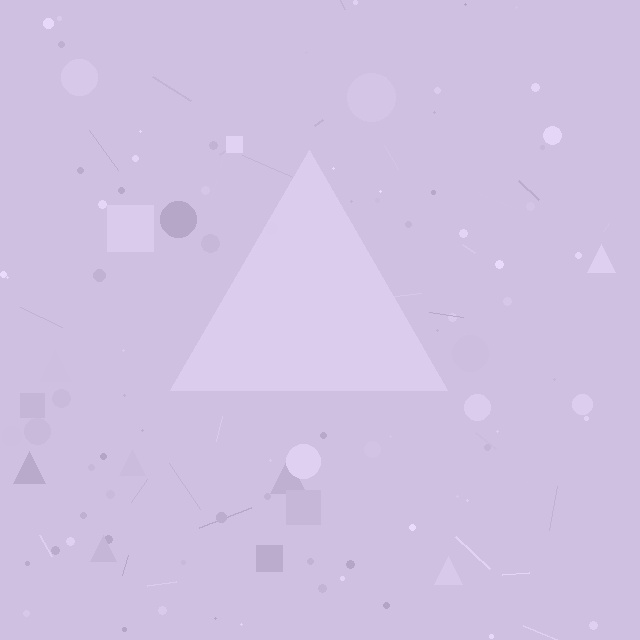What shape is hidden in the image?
A triangle is hidden in the image.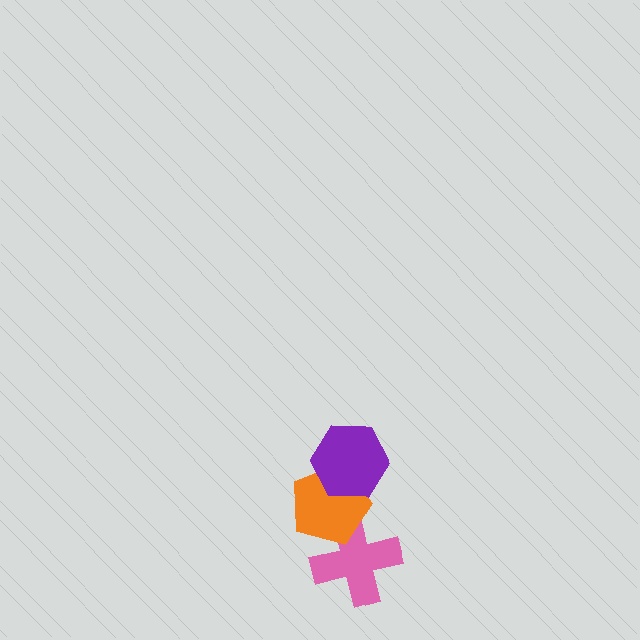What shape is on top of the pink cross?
The orange pentagon is on top of the pink cross.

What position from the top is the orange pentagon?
The orange pentagon is 2nd from the top.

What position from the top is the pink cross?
The pink cross is 3rd from the top.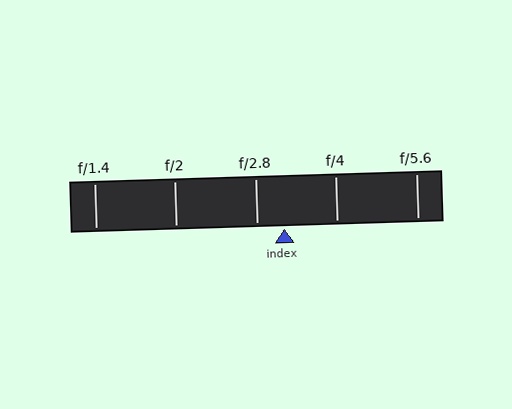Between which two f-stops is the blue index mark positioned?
The index mark is between f/2.8 and f/4.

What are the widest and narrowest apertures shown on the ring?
The widest aperture shown is f/1.4 and the narrowest is f/5.6.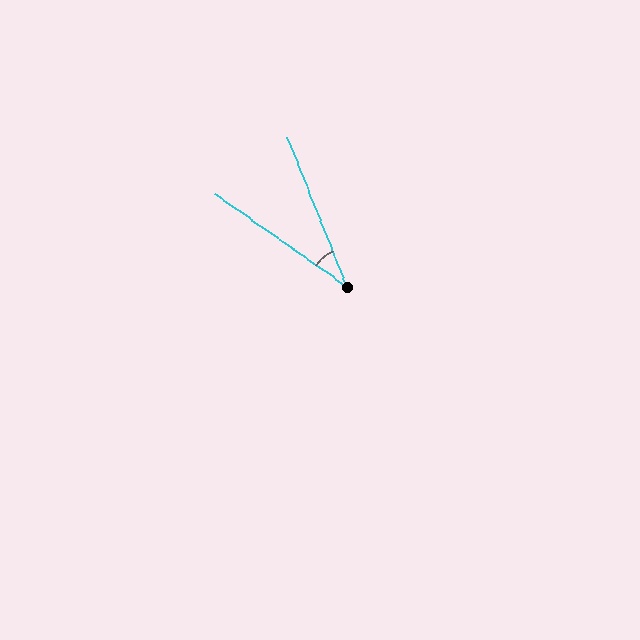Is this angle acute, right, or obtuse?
It is acute.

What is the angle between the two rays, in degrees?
Approximately 33 degrees.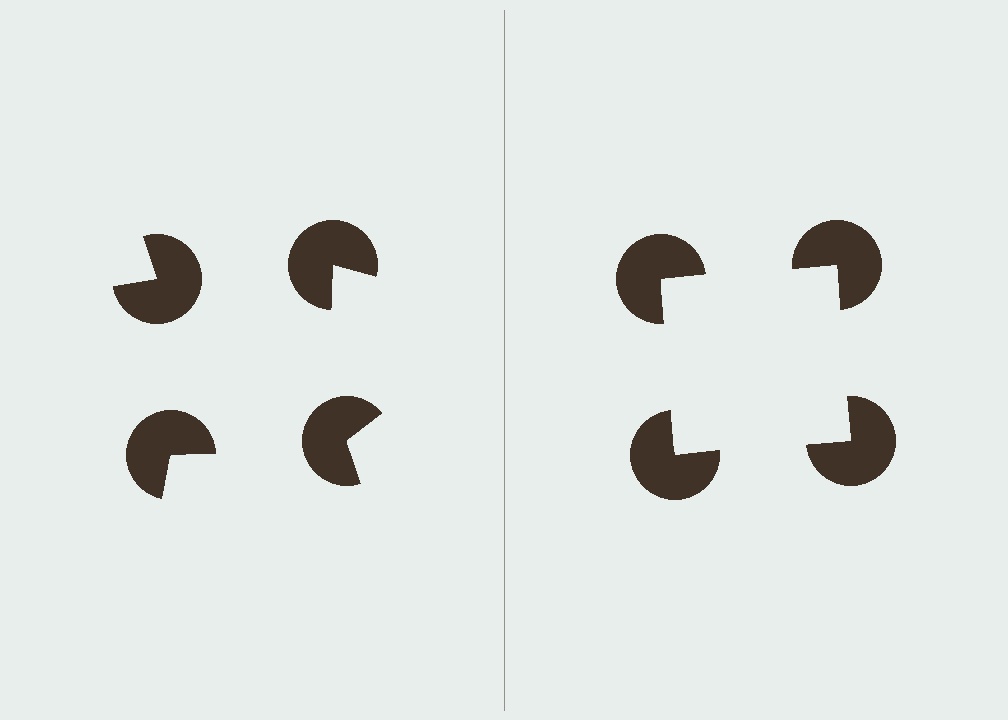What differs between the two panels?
The pac-man discs are positioned identically on both sides; only the wedge orientations differ. On the right they align to a square; on the left they are misaligned.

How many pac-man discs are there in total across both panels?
8 — 4 on each side.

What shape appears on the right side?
An illusory square.